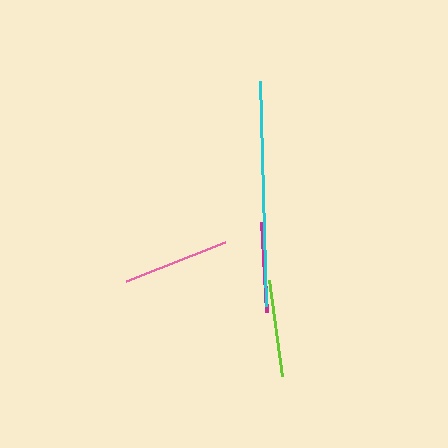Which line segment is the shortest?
The magenta line is the shortest at approximately 90 pixels.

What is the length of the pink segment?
The pink segment is approximately 107 pixels long.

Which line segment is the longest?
The cyan line is the longest at approximately 225 pixels.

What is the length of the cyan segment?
The cyan segment is approximately 225 pixels long.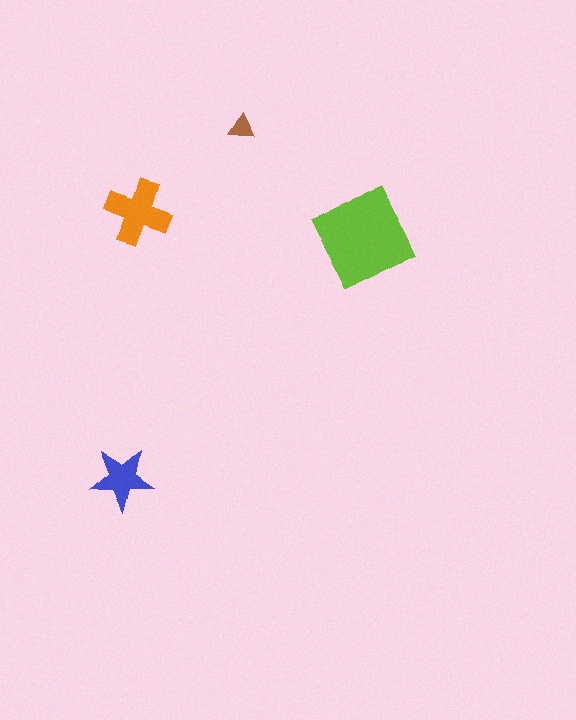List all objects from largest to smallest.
The lime square, the orange cross, the blue star, the brown triangle.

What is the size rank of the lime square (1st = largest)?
1st.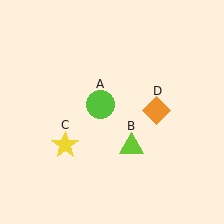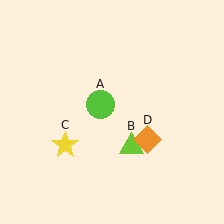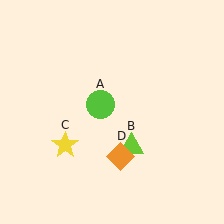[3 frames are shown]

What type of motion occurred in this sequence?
The orange diamond (object D) rotated clockwise around the center of the scene.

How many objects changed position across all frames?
1 object changed position: orange diamond (object D).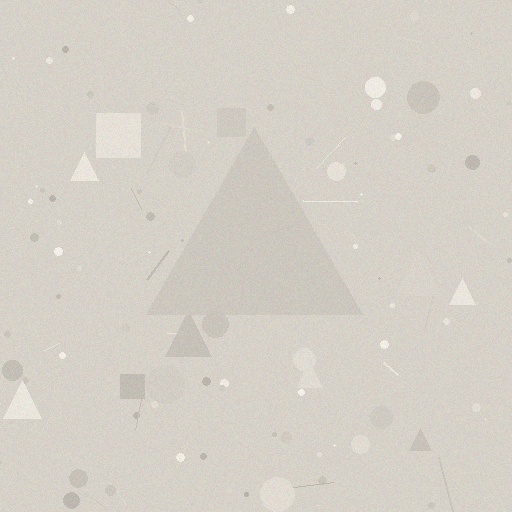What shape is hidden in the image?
A triangle is hidden in the image.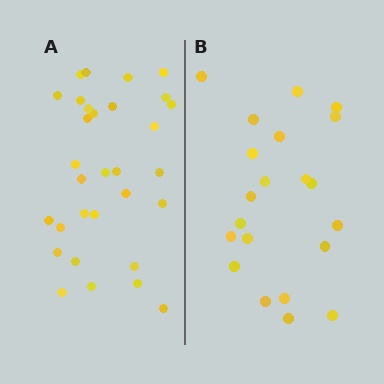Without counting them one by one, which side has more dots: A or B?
Region A (the left region) has more dots.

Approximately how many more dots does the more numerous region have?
Region A has roughly 10 or so more dots than region B.